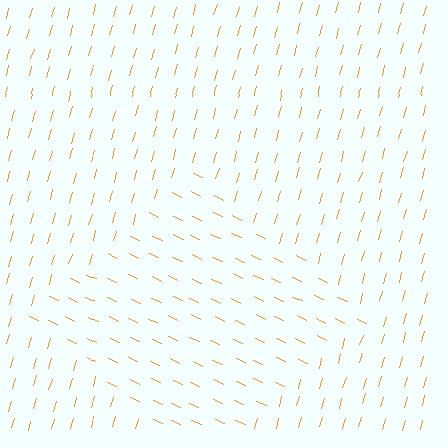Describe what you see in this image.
The image is filled with small orange line segments. A diamond region in the image has lines oriented differently from the surrounding lines, creating a visible texture boundary.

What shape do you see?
I see a diamond.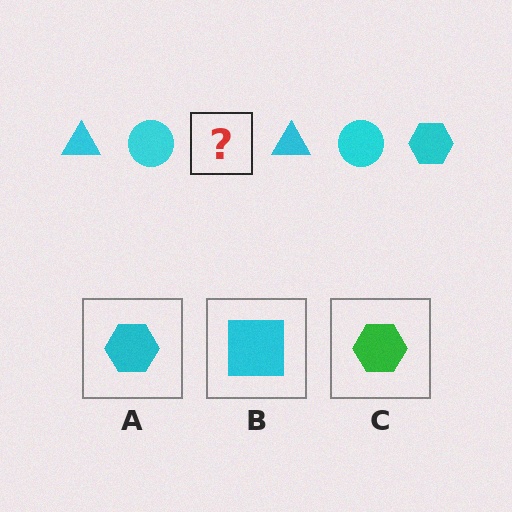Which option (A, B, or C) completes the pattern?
A.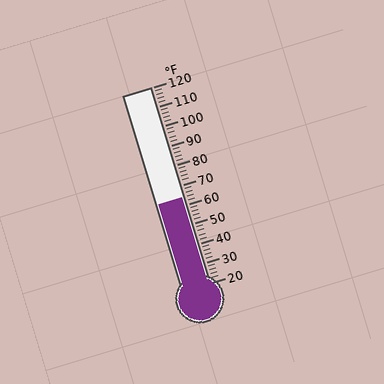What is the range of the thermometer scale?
The thermometer scale ranges from 20°F to 120°F.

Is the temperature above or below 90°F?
The temperature is below 90°F.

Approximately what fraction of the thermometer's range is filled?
The thermometer is filled to approximately 45% of its range.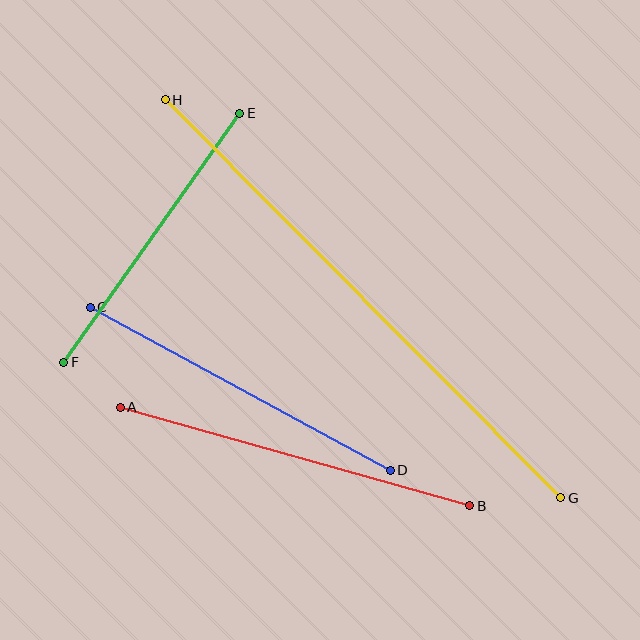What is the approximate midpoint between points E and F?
The midpoint is at approximately (152, 238) pixels.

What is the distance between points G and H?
The distance is approximately 561 pixels.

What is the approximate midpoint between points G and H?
The midpoint is at approximately (363, 299) pixels.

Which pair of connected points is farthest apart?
Points G and H are farthest apart.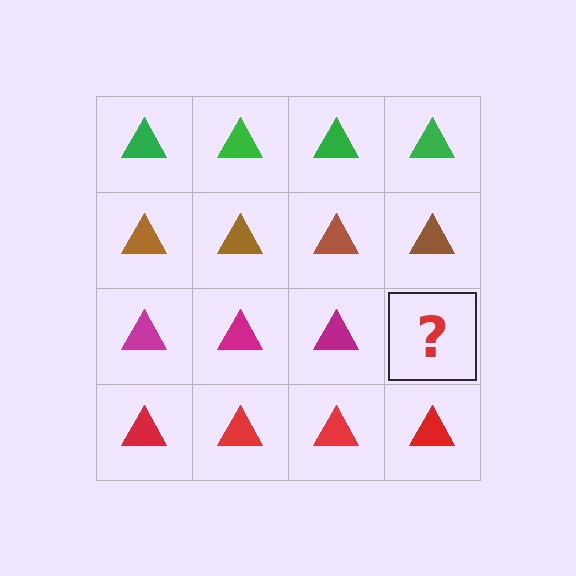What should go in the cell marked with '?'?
The missing cell should contain a magenta triangle.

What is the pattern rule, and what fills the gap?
The rule is that each row has a consistent color. The gap should be filled with a magenta triangle.